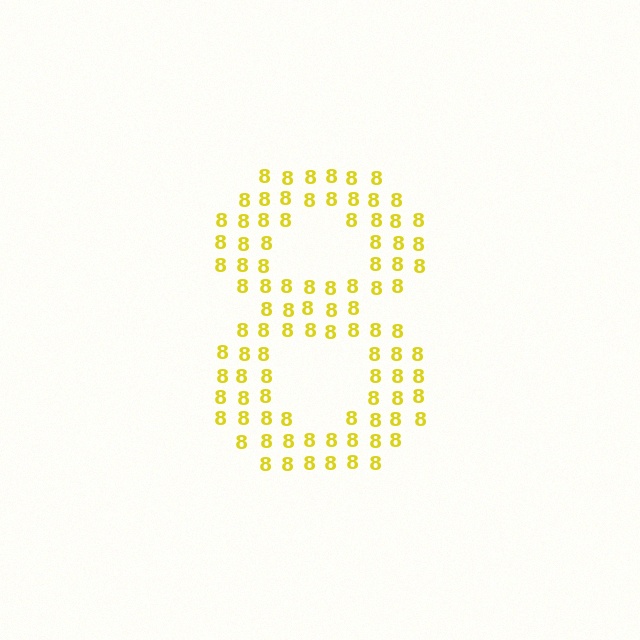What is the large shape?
The large shape is the digit 8.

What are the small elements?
The small elements are digit 8's.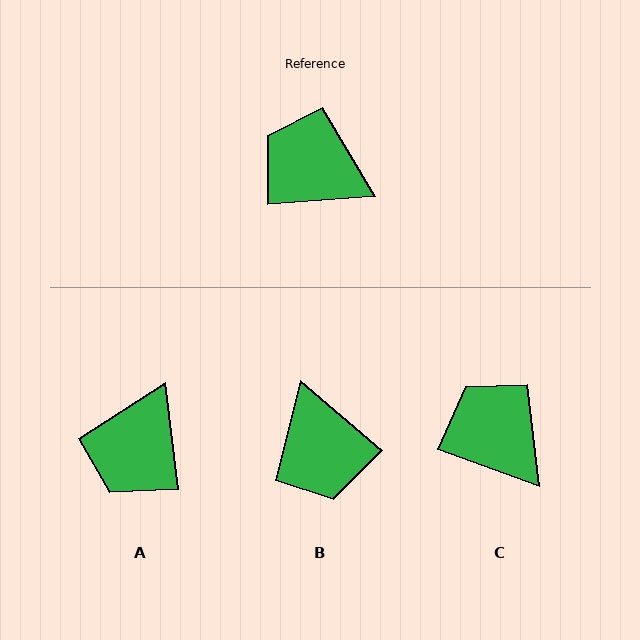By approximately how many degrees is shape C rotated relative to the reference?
Approximately 24 degrees clockwise.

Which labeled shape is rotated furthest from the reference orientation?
B, about 135 degrees away.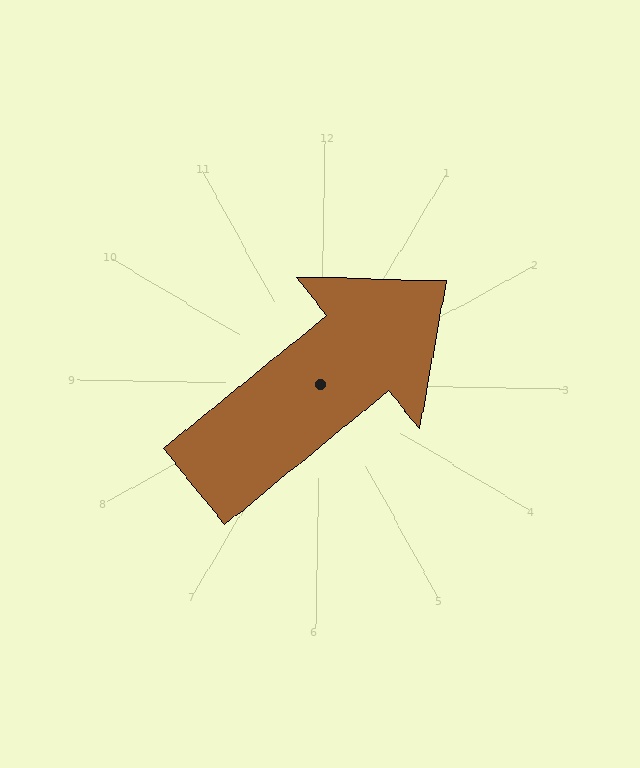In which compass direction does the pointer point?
Northeast.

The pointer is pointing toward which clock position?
Roughly 2 o'clock.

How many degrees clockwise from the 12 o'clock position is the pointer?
Approximately 50 degrees.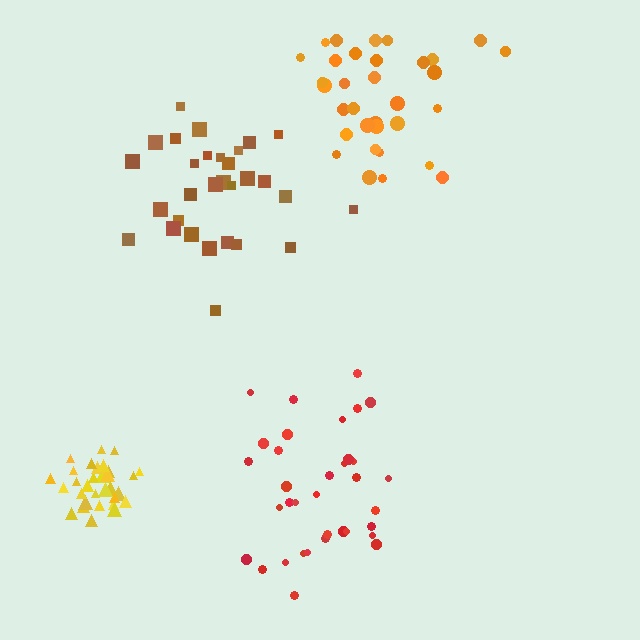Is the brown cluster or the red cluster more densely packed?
Brown.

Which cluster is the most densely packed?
Yellow.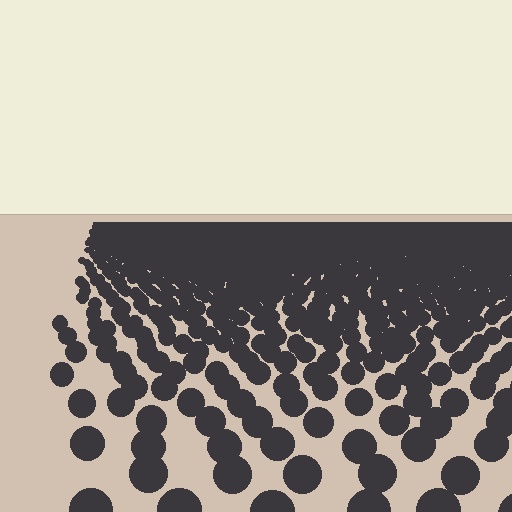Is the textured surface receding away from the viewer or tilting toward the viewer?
The surface is receding away from the viewer. Texture elements get smaller and denser toward the top.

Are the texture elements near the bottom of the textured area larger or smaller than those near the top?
Larger. Near the bottom, elements are closer to the viewer and appear at a bigger on-screen size.